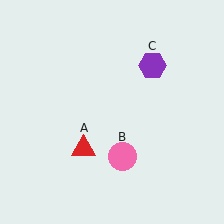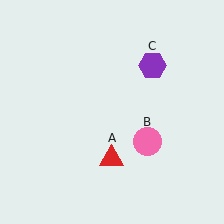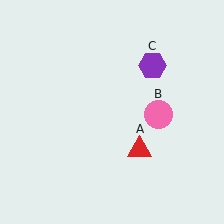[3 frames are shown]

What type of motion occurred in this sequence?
The red triangle (object A), pink circle (object B) rotated counterclockwise around the center of the scene.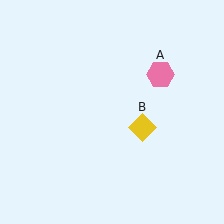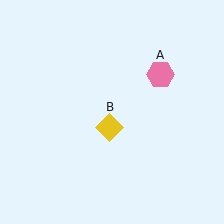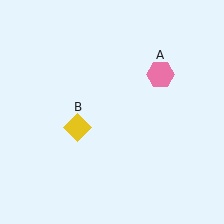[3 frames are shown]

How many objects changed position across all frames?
1 object changed position: yellow diamond (object B).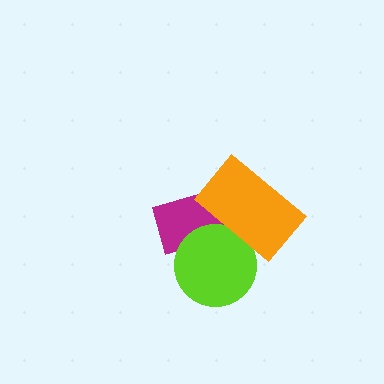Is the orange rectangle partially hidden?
No, no other shape covers it.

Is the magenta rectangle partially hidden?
Yes, it is partially covered by another shape.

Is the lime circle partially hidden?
Yes, it is partially covered by another shape.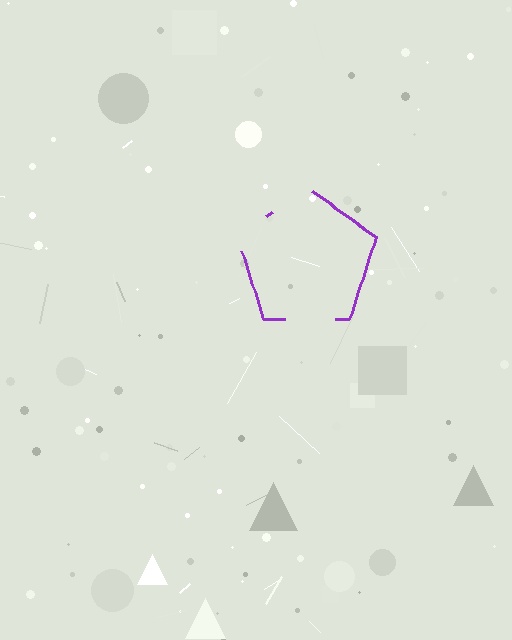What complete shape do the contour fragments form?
The contour fragments form a pentagon.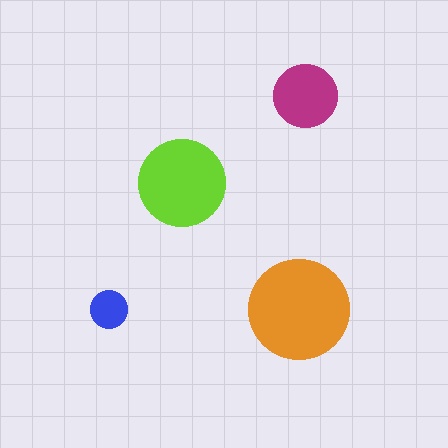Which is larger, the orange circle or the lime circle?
The orange one.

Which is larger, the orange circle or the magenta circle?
The orange one.